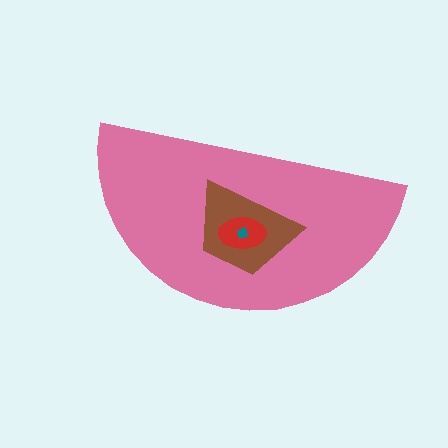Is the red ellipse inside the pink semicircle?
Yes.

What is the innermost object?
The teal diamond.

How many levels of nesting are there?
4.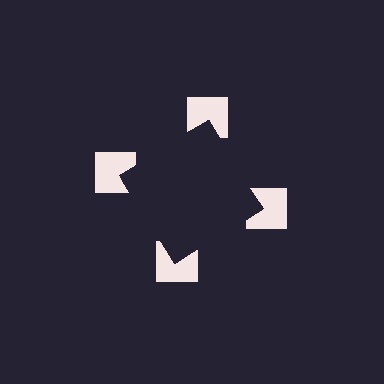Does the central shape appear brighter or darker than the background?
It typically appears slightly darker than the background, even though no actual brightness change is drawn.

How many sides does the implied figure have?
4 sides.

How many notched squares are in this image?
There are 4 — one at each vertex of the illusory square.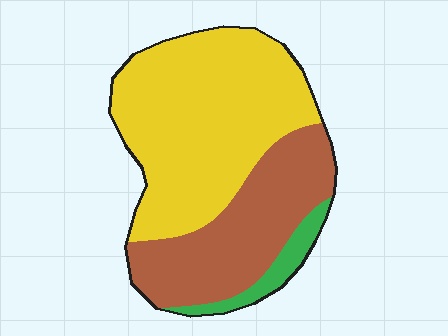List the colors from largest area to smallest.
From largest to smallest: yellow, brown, green.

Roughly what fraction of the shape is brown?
Brown takes up about one third (1/3) of the shape.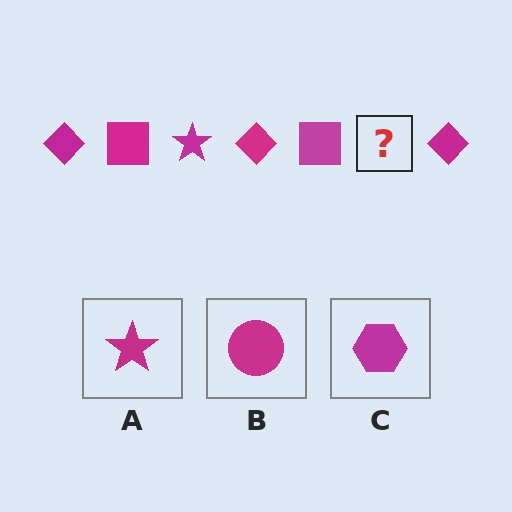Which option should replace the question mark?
Option A.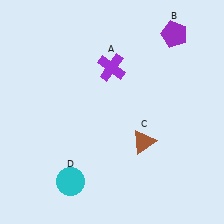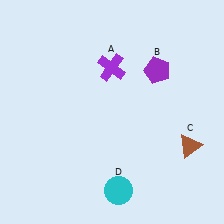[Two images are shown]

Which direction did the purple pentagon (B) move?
The purple pentagon (B) moved down.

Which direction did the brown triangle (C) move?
The brown triangle (C) moved right.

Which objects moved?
The objects that moved are: the purple pentagon (B), the brown triangle (C), the cyan circle (D).